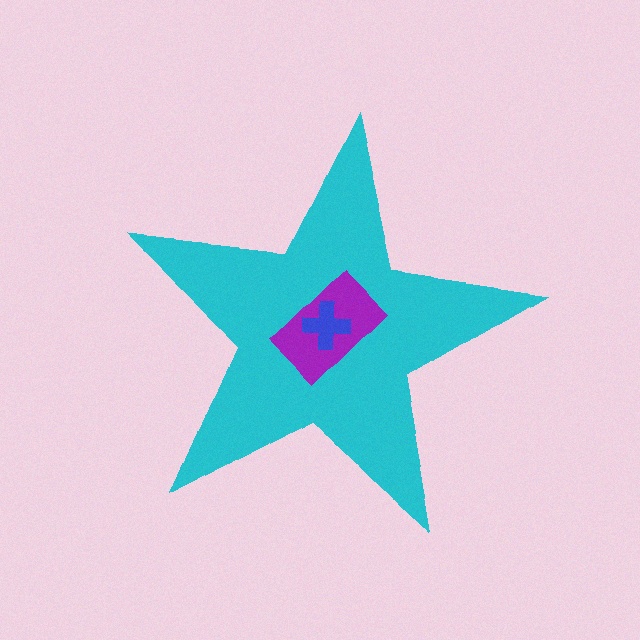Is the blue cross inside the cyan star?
Yes.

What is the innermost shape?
The blue cross.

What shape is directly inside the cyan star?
The purple rectangle.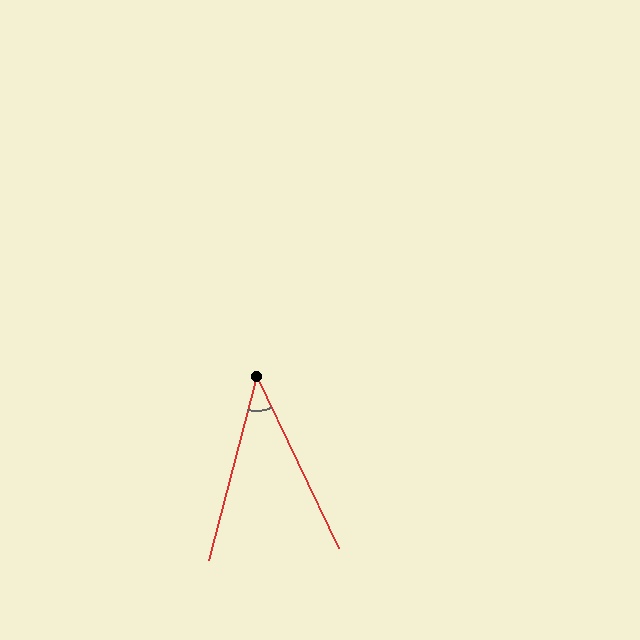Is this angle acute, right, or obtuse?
It is acute.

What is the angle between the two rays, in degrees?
Approximately 40 degrees.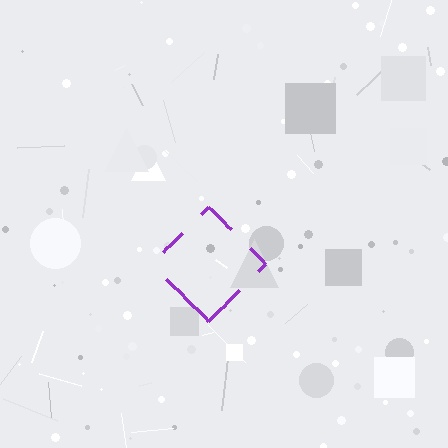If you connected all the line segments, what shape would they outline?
They would outline a diamond.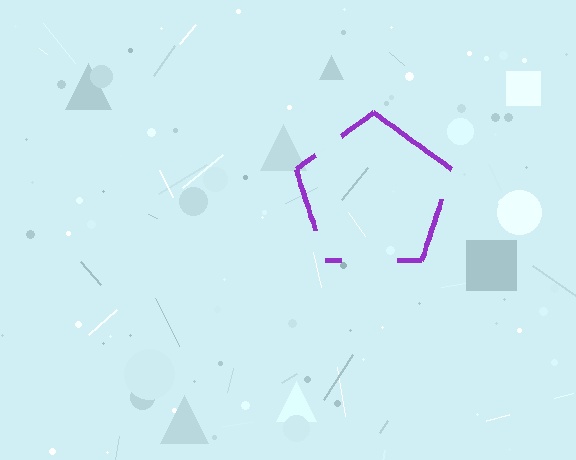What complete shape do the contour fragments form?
The contour fragments form a pentagon.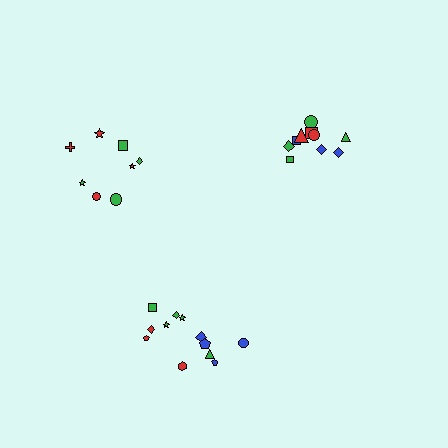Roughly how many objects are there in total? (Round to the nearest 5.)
Roughly 30 objects in total.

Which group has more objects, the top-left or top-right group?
The top-right group.